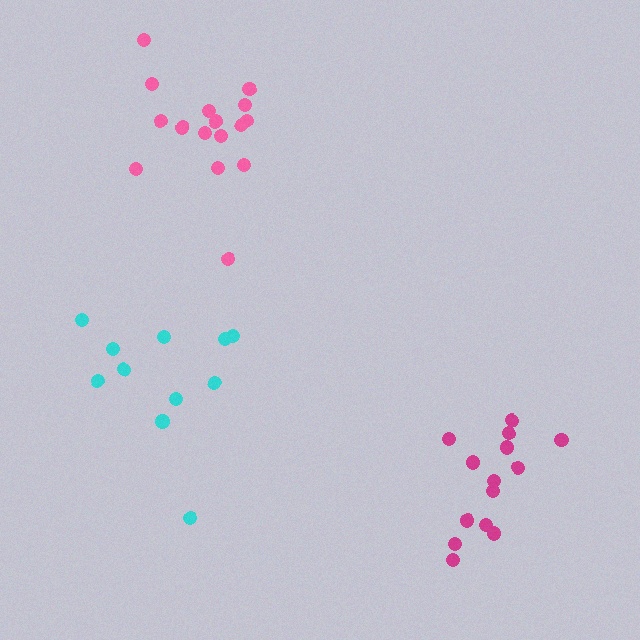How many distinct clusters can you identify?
There are 3 distinct clusters.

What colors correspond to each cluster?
The clusters are colored: magenta, pink, cyan.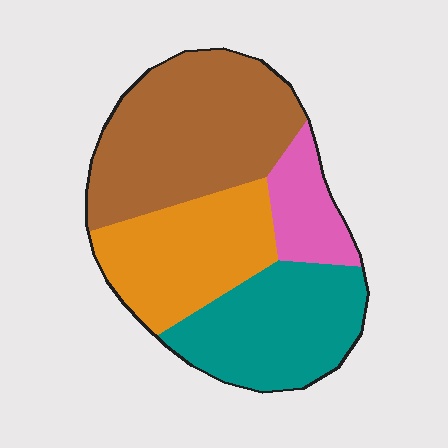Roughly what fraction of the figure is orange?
Orange takes up about one quarter (1/4) of the figure.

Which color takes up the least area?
Pink, at roughly 10%.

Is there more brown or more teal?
Brown.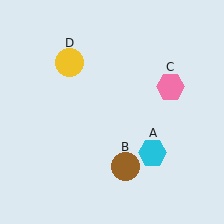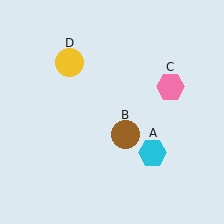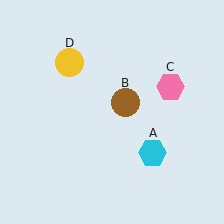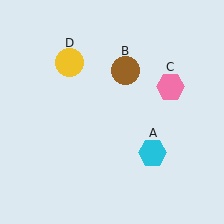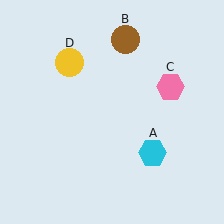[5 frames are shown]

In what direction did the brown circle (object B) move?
The brown circle (object B) moved up.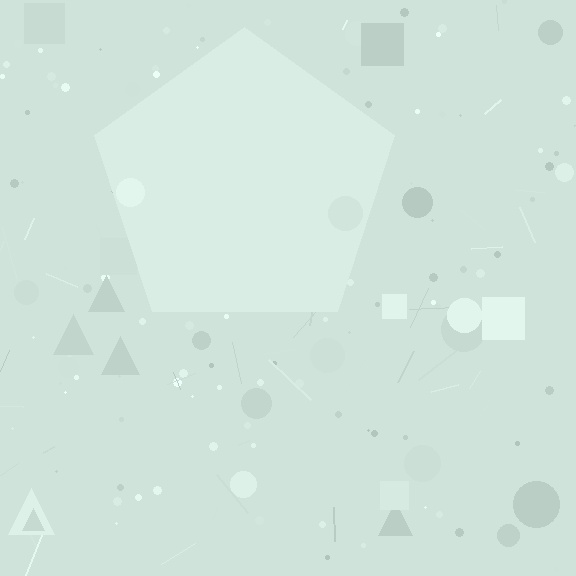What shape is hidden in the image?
A pentagon is hidden in the image.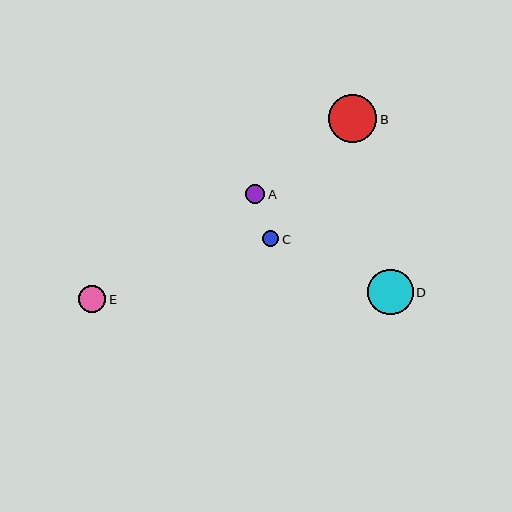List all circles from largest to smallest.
From largest to smallest: B, D, E, A, C.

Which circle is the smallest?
Circle C is the smallest with a size of approximately 16 pixels.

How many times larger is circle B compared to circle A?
Circle B is approximately 2.5 times the size of circle A.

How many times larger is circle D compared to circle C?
Circle D is approximately 2.8 times the size of circle C.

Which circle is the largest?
Circle B is the largest with a size of approximately 48 pixels.